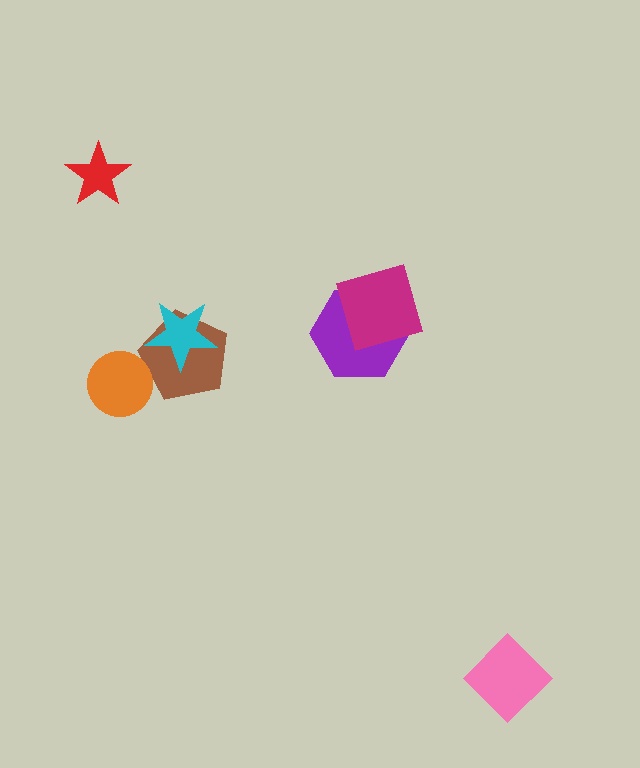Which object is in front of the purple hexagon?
The magenta square is in front of the purple hexagon.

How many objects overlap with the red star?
0 objects overlap with the red star.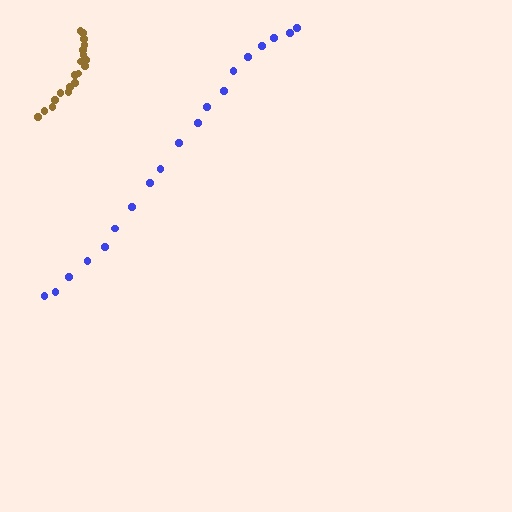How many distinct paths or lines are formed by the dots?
There are 2 distinct paths.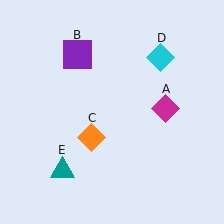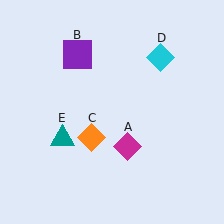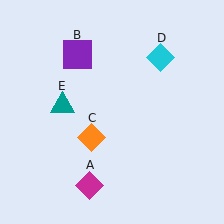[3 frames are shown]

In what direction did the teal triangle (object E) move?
The teal triangle (object E) moved up.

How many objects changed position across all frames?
2 objects changed position: magenta diamond (object A), teal triangle (object E).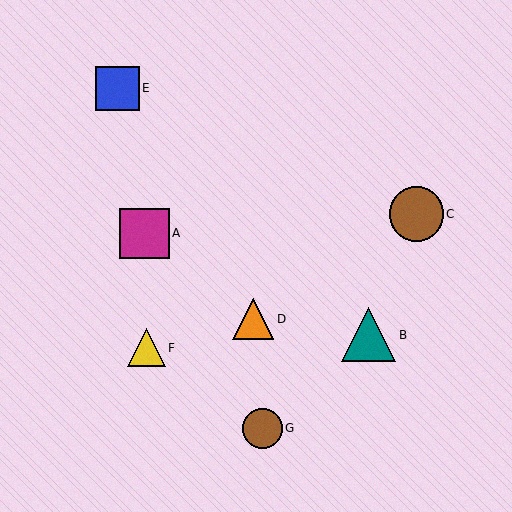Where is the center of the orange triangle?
The center of the orange triangle is at (253, 319).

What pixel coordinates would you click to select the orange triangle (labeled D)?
Click at (253, 319) to select the orange triangle D.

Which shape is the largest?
The teal triangle (labeled B) is the largest.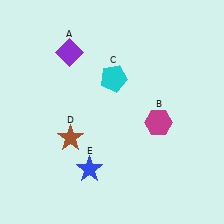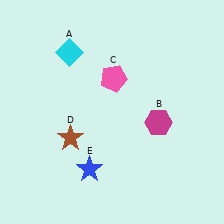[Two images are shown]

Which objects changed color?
A changed from purple to cyan. C changed from cyan to pink.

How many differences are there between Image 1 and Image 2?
There are 2 differences between the two images.